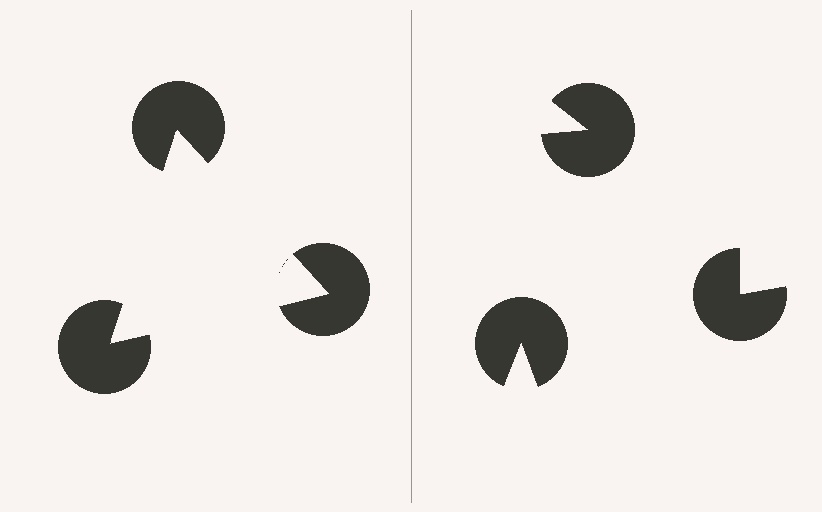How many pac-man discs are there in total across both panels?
6 — 3 on each side.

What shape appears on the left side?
An illusory triangle.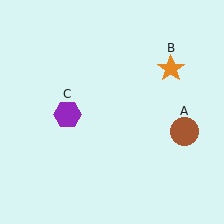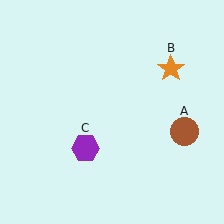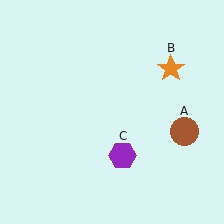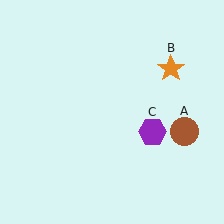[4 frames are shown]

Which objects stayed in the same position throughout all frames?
Brown circle (object A) and orange star (object B) remained stationary.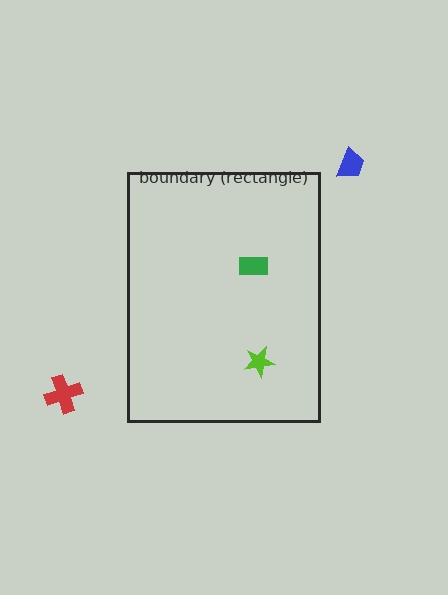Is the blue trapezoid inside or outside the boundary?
Outside.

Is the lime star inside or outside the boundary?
Inside.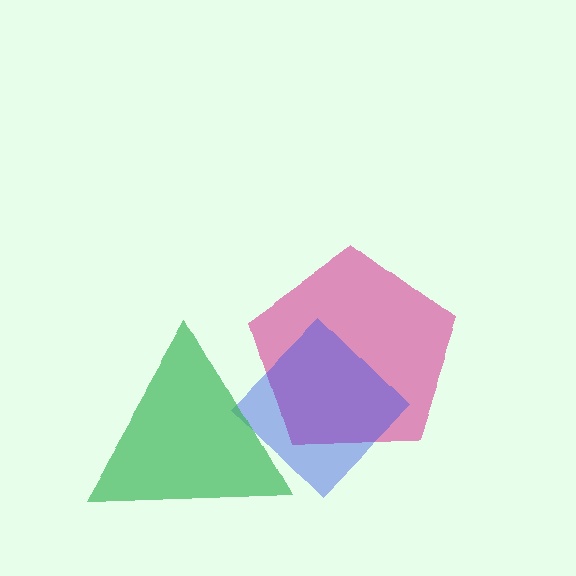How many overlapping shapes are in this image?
There are 3 overlapping shapes in the image.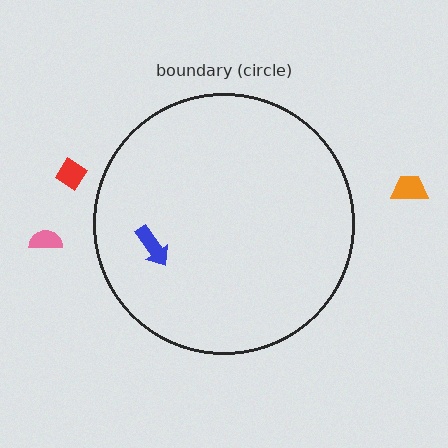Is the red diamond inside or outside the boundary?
Outside.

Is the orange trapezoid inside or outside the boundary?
Outside.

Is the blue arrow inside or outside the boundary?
Inside.